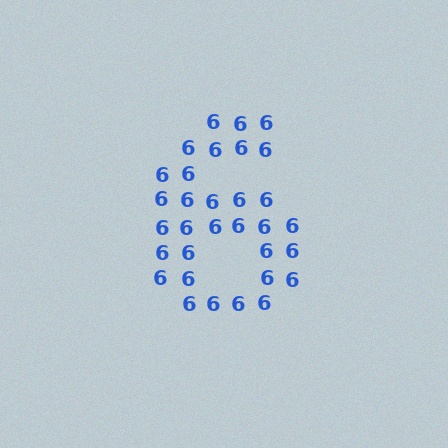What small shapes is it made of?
It is made of small digit 6's.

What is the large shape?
The large shape is the digit 6.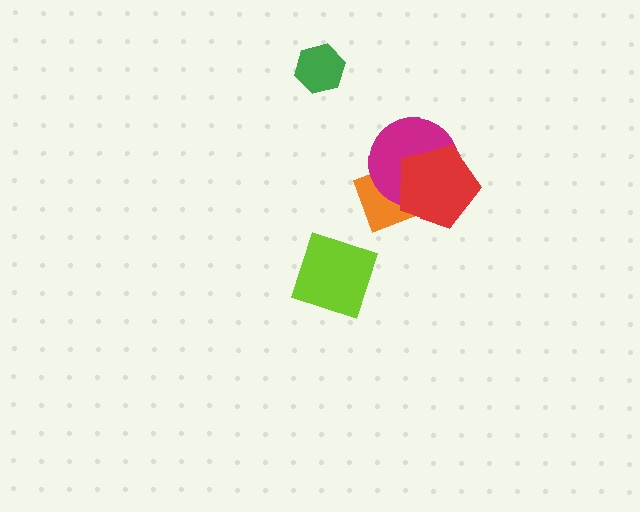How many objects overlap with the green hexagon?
0 objects overlap with the green hexagon.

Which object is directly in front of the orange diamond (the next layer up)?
The magenta circle is directly in front of the orange diamond.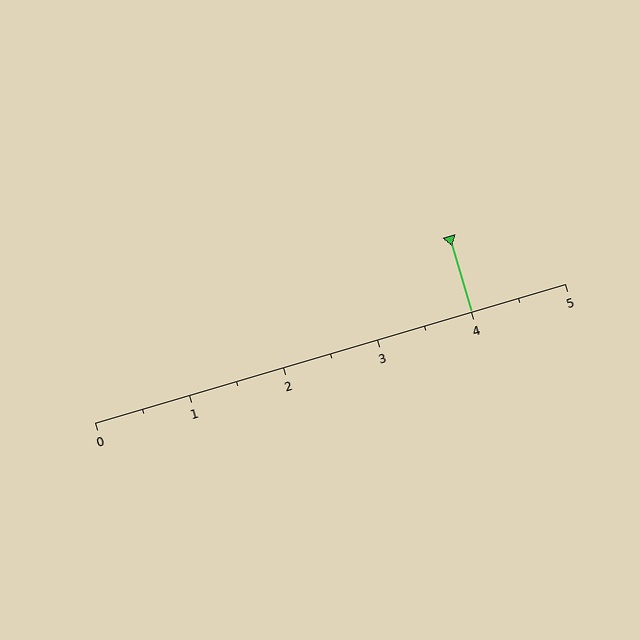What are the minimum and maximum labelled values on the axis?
The axis runs from 0 to 5.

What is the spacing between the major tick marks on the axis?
The major ticks are spaced 1 apart.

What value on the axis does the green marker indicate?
The marker indicates approximately 4.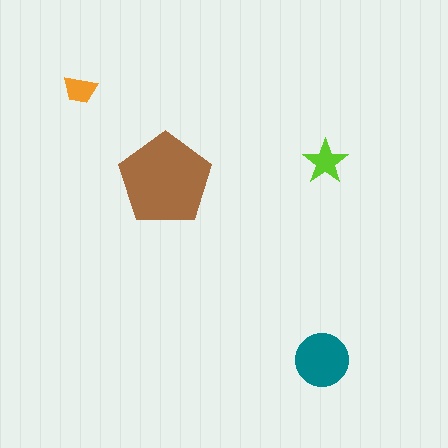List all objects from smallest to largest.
The orange trapezoid, the lime star, the teal circle, the brown pentagon.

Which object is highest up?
The orange trapezoid is topmost.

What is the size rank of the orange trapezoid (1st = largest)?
4th.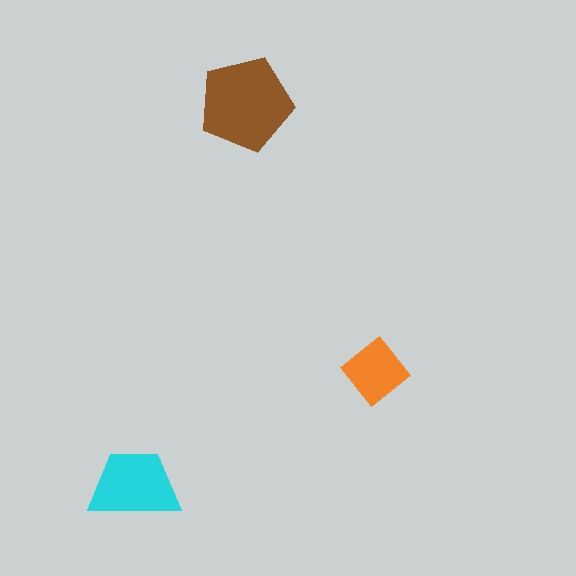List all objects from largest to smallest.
The brown pentagon, the cyan trapezoid, the orange diamond.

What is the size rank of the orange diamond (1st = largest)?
3rd.